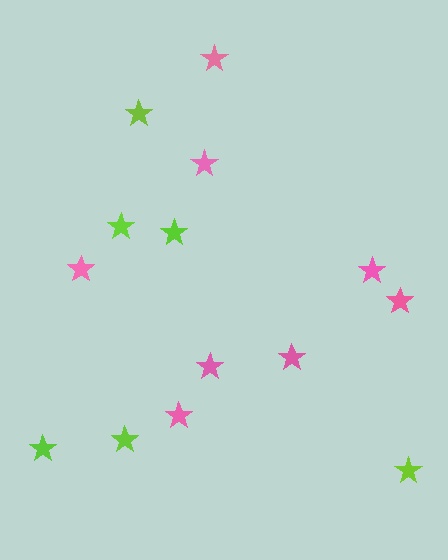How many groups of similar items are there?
There are 2 groups: one group of pink stars (8) and one group of lime stars (6).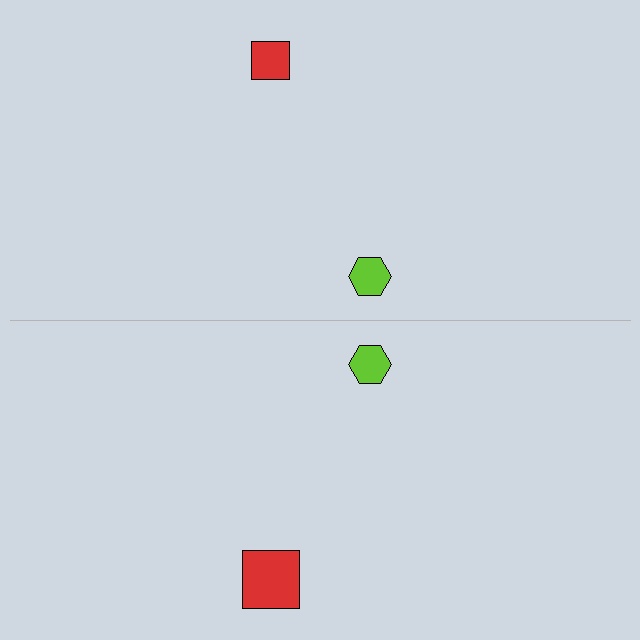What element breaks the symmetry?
The red square on the bottom side has a different size than its mirror counterpart.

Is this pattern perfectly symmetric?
No, the pattern is not perfectly symmetric. The red square on the bottom side has a different size than its mirror counterpart.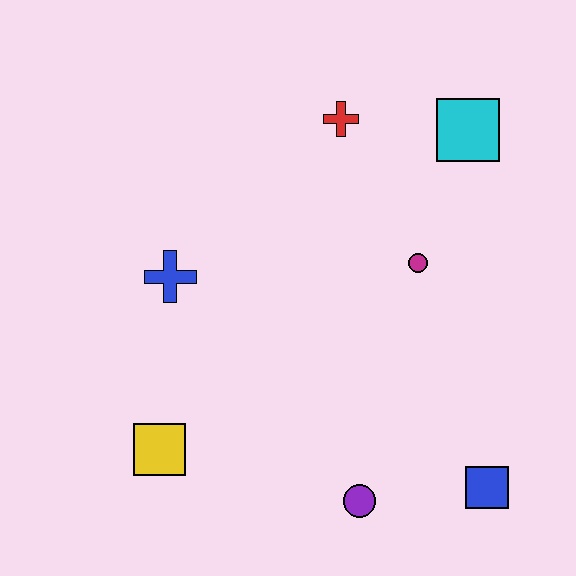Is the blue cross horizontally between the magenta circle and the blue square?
No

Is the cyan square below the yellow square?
No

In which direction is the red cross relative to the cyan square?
The red cross is to the left of the cyan square.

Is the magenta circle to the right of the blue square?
No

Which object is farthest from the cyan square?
The yellow square is farthest from the cyan square.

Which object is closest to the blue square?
The purple circle is closest to the blue square.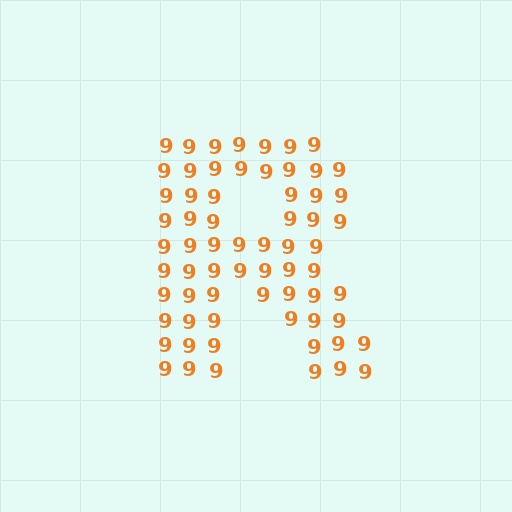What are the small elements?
The small elements are digit 9's.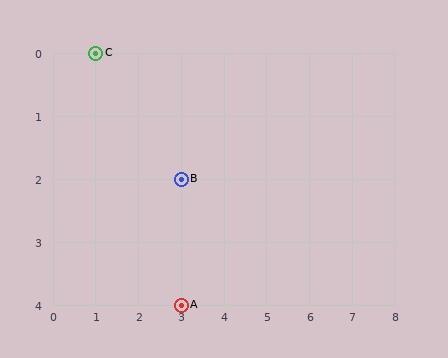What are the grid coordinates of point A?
Point A is at grid coordinates (3, 4).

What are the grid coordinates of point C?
Point C is at grid coordinates (1, 0).